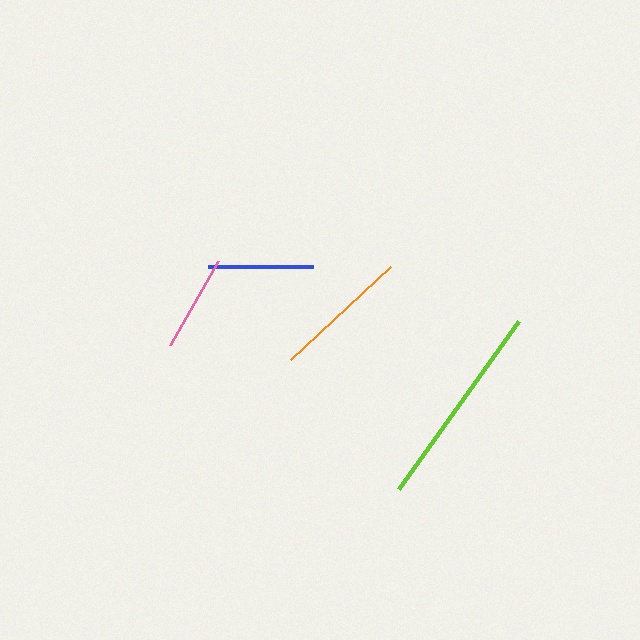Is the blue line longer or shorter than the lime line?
The lime line is longer than the blue line.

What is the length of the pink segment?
The pink segment is approximately 97 pixels long.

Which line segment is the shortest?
The pink line is the shortest at approximately 97 pixels.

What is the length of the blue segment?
The blue segment is approximately 105 pixels long.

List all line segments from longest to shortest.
From longest to shortest: lime, orange, blue, pink.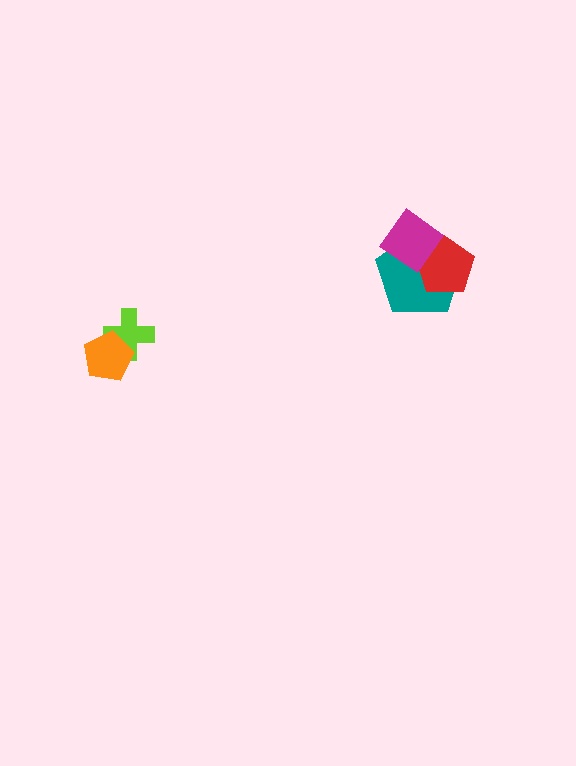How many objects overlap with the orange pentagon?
1 object overlaps with the orange pentagon.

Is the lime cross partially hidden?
Yes, it is partially covered by another shape.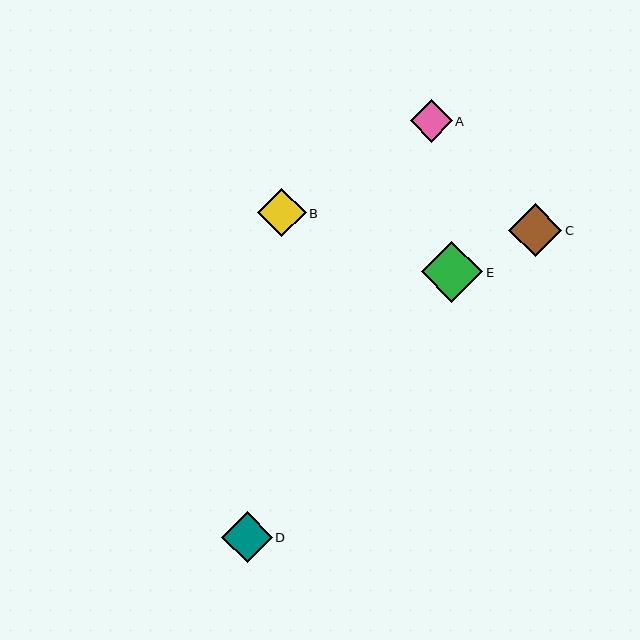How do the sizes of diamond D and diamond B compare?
Diamond D and diamond B are approximately the same size.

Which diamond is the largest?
Diamond E is the largest with a size of approximately 62 pixels.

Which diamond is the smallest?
Diamond A is the smallest with a size of approximately 42 pixels.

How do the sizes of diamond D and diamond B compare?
Diamond D and diamond B are approximately the same size.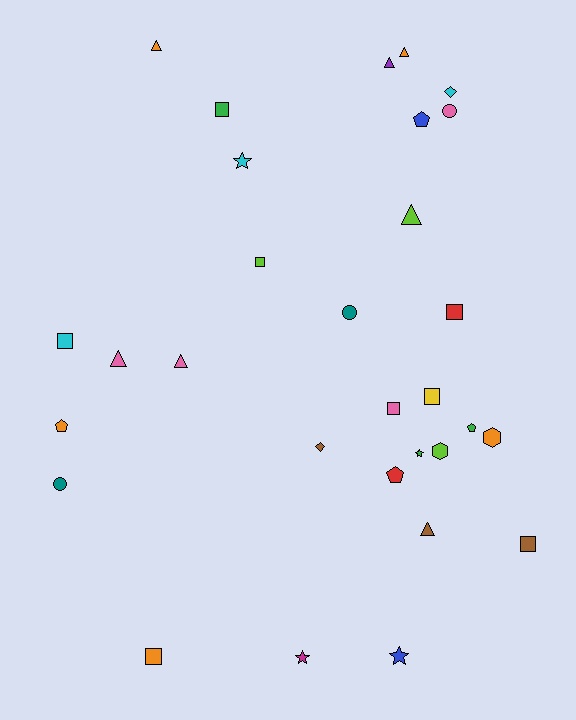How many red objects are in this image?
There are 2 red objects.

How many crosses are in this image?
There are no crosses.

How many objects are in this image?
There are 30 objects.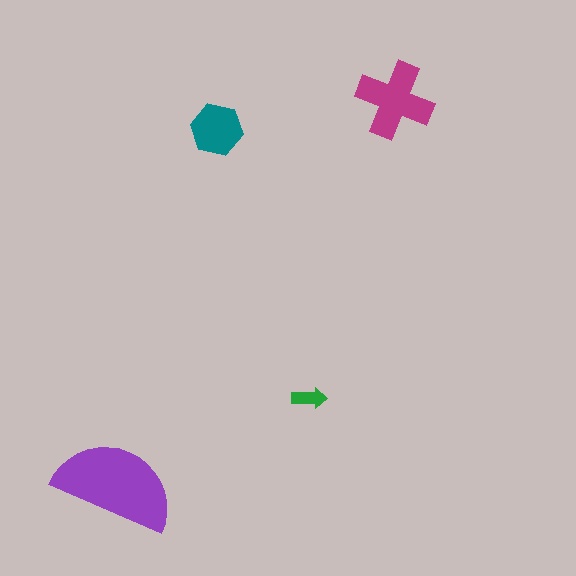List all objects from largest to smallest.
The purple semicircle, the magenta cross, the teal hexagon, the green arrow.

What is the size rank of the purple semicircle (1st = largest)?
1st.